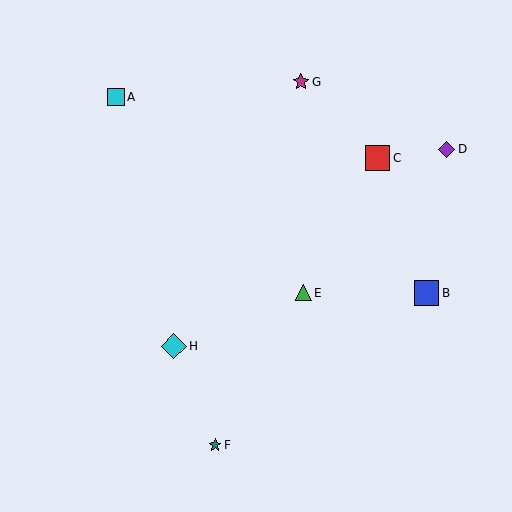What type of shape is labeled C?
Shape C is a red square.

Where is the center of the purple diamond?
The center of the purple diamond is at (447, 149).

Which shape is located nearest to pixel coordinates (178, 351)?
The cyan diamond (labeled H) at (174, 346) is nearest to that location.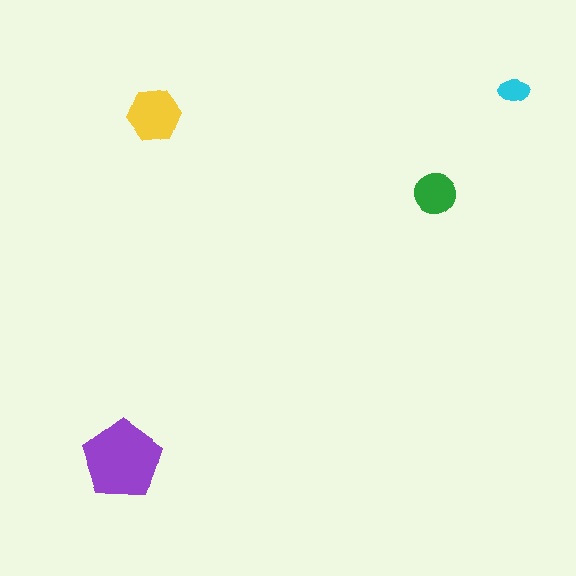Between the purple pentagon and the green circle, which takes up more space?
The purple pentagon.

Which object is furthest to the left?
The purple pentagon is leftmost.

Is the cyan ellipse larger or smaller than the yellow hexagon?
Smaller.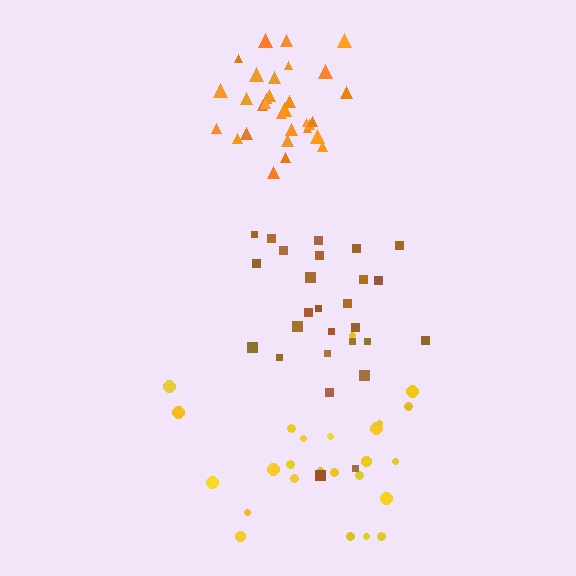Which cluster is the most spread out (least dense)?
Yellow.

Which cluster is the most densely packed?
Orange.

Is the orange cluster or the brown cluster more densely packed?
Orange.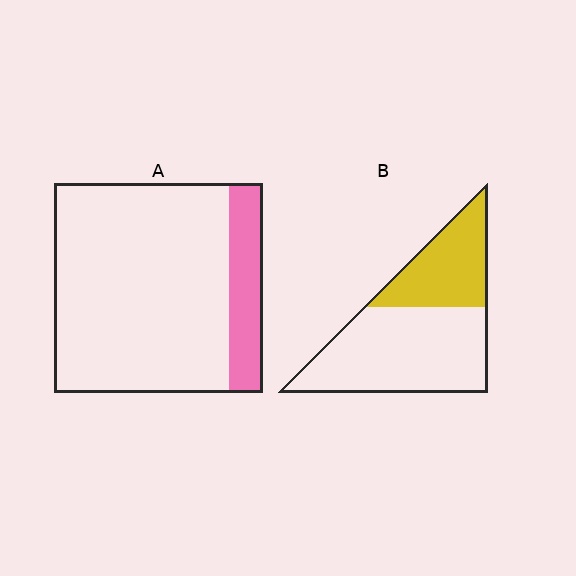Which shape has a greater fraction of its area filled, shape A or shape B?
Shape B.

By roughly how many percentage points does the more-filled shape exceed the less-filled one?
By roughly 20 percentage points (B over A).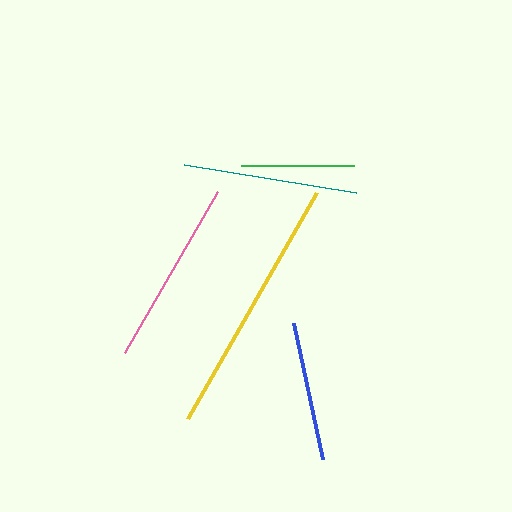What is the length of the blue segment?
The blue segment is approximately 139 pixels long.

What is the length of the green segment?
The green segment is approximately 114 pixels long.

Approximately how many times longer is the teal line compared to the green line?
The teal line is approximately 1.5 times the length of the green line.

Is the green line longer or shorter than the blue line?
The blue line is longer than the green line.